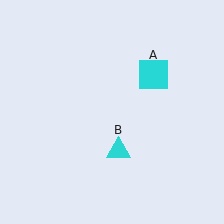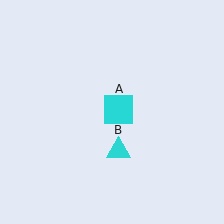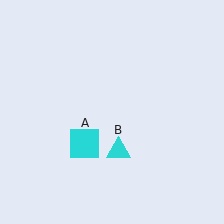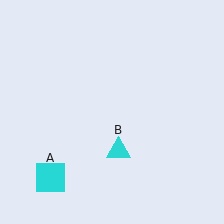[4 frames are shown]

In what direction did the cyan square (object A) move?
The cyan square (object A) moved down and to the left.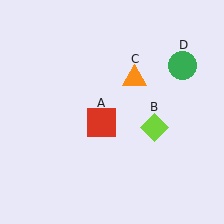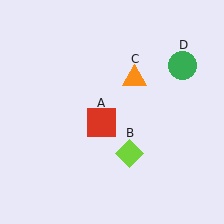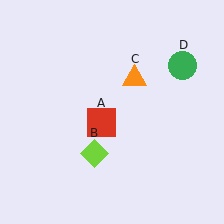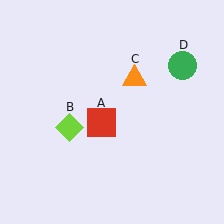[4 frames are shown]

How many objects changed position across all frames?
1 object changed position: lime diamond (object B).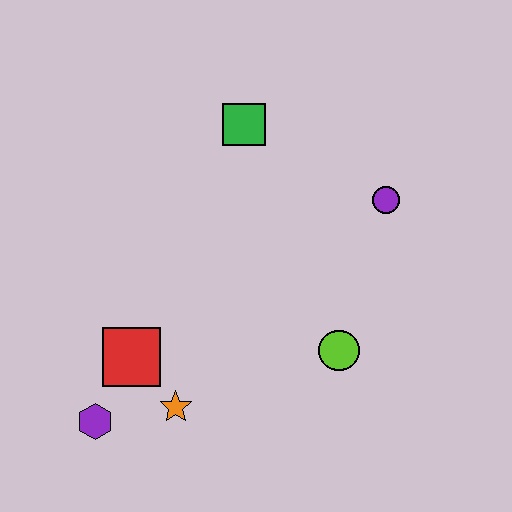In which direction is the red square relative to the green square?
The red square is below the green square.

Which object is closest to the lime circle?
The purple circle is closest to the lime circle.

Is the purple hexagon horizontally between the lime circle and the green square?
No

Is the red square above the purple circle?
No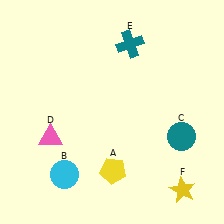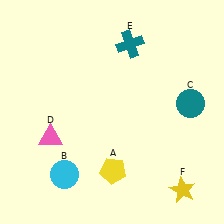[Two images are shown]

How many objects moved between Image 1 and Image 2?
1 object moved between the two images.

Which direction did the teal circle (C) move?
The teal circle (C) moved up.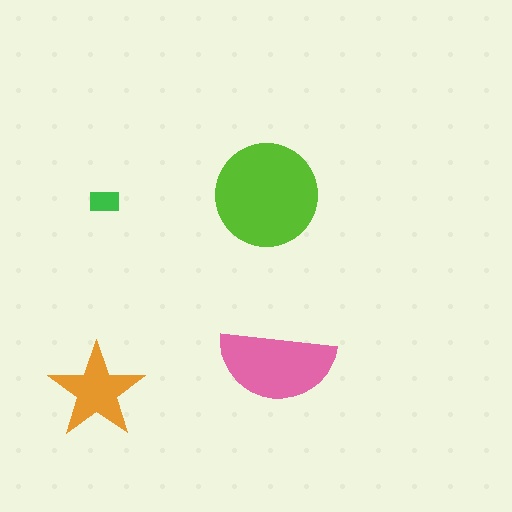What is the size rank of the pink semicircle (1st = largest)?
2nd.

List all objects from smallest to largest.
The green rectangle, the orange star, the pink semicircle, the lime circle.